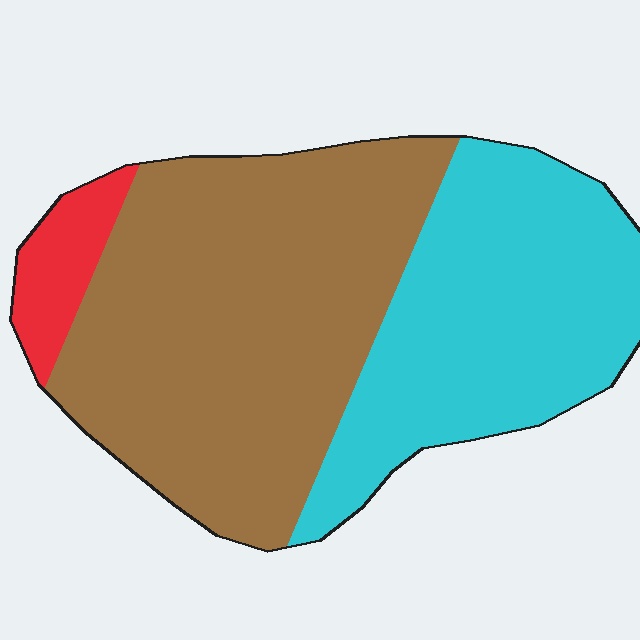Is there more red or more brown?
Brown.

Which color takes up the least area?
Red, at roughly 5%.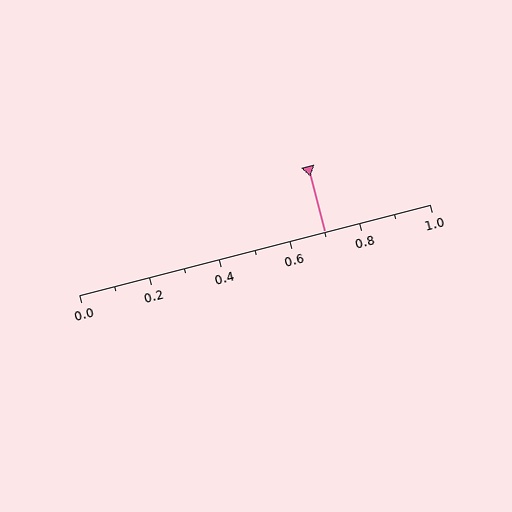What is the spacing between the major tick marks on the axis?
The major ticks are spaced 0.2 apart.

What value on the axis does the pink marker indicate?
The marker indicates approximately 0.7.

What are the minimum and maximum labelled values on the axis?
The axis runs from 0.0 to 1.0.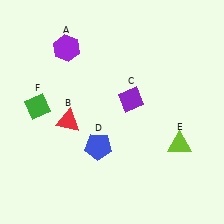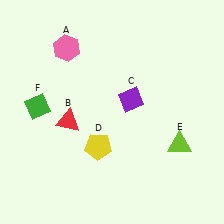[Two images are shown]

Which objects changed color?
A changed from purple to pink. D changed from blue to yellow.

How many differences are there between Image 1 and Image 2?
There are 2 differences between the two images.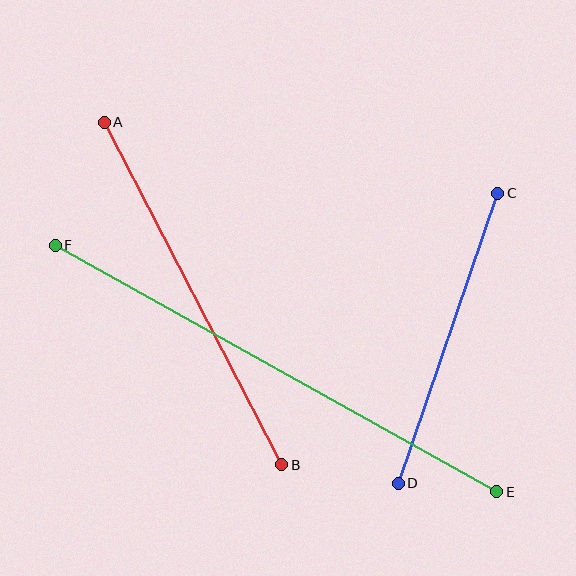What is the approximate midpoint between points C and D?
The midpoint is at approximately (448, 338) pixels.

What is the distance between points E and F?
The distance is approximately 506 pixels.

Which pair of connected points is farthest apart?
Points E and F are farthest apart.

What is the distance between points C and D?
The distance is approximately 306 pixels.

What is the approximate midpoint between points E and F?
The midpoint is at approximately (276, 369) pixels.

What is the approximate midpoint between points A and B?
The midpoint is at approximately (193, 293) pixels.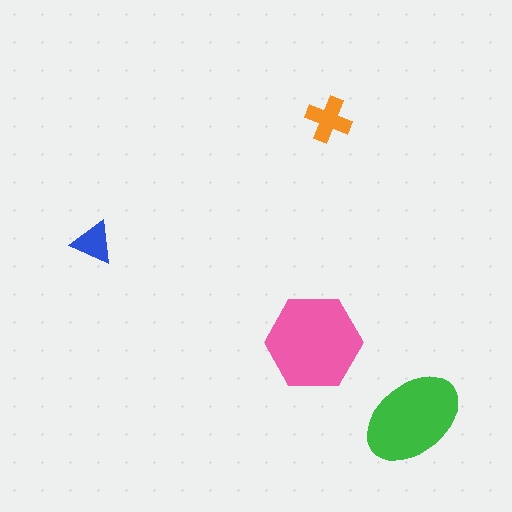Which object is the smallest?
The blue triangle.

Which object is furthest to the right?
The green ellipse is rightmost.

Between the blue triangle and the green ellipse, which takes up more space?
The green ellipse.